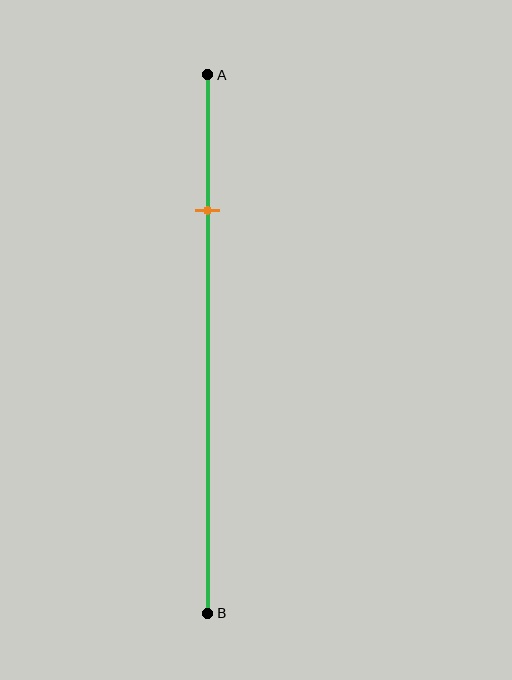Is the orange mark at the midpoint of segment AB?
No, the mark is at about 25% from A, not at the 50% midpoint.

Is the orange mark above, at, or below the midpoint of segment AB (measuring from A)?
The orange mark is above the midpoint of segment AB.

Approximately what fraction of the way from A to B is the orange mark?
The orange mark is approximately 25% of the way from A to B.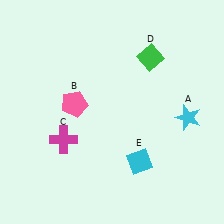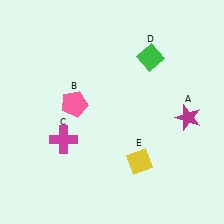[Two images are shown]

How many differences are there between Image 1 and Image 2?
There are 2 differences between the two images.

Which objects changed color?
A changed from cyan to magenta. E changed from cyan to yellow.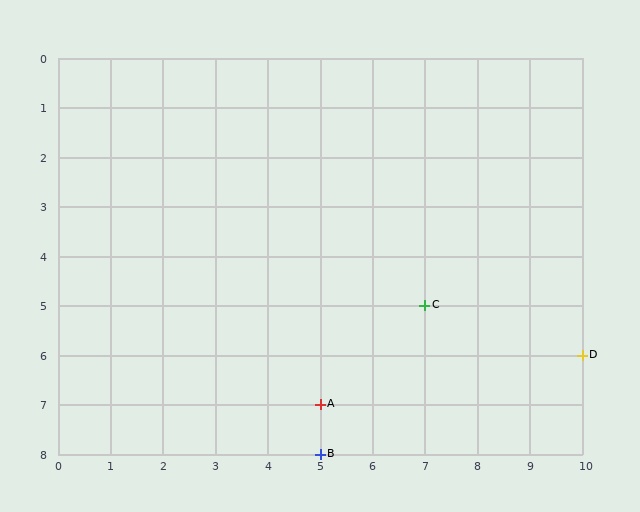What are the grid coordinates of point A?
Point A is at grid coordinates (5, 7).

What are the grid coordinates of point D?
Point D is at grid coordinates (10, 6).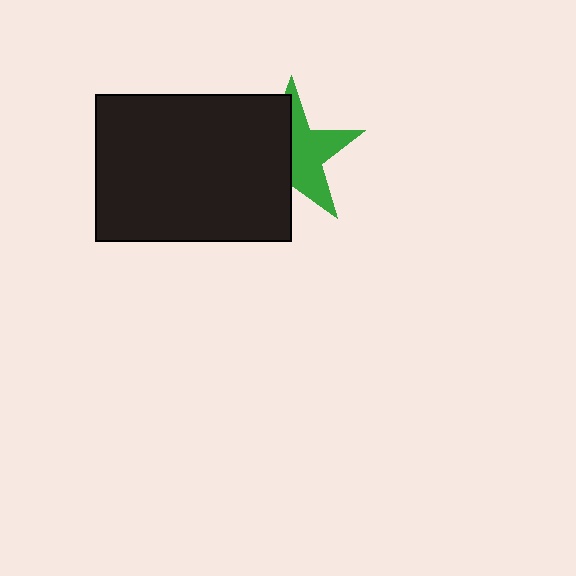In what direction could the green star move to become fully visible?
The green star could move right. That would shift it out from behind the black rectangle entirely.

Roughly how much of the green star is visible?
About half of it is visible (roughly 50%).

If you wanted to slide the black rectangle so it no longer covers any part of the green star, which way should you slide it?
Slide it left — that is the most direct way to separate the two shapes.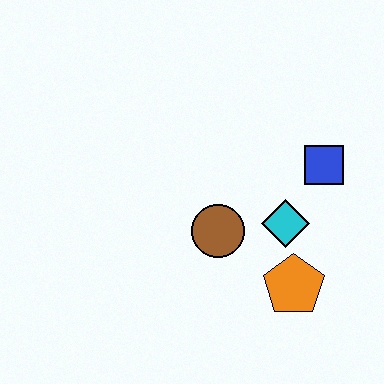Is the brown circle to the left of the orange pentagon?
Yes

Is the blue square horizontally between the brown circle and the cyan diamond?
No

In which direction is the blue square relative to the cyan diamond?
The blue square is above the cyan diamond.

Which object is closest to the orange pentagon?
The cyan diamond is closest to the orange pentagon.